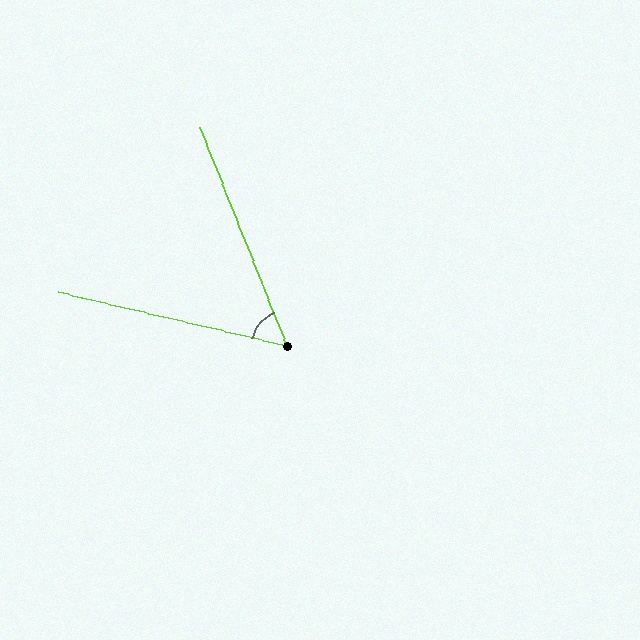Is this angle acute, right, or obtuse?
It is acute.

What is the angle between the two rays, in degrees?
Approximately 55 degrees.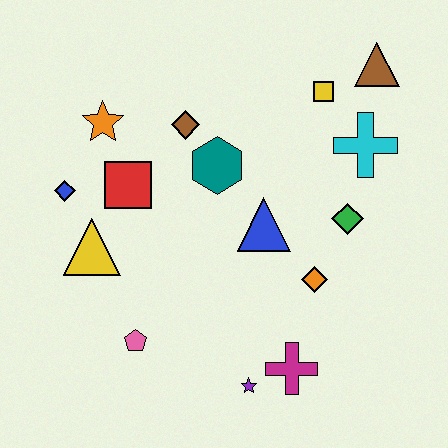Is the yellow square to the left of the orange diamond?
No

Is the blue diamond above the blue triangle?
Yes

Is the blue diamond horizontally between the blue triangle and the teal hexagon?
No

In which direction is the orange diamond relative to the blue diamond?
The orange diamond is to the right of the blue diamond.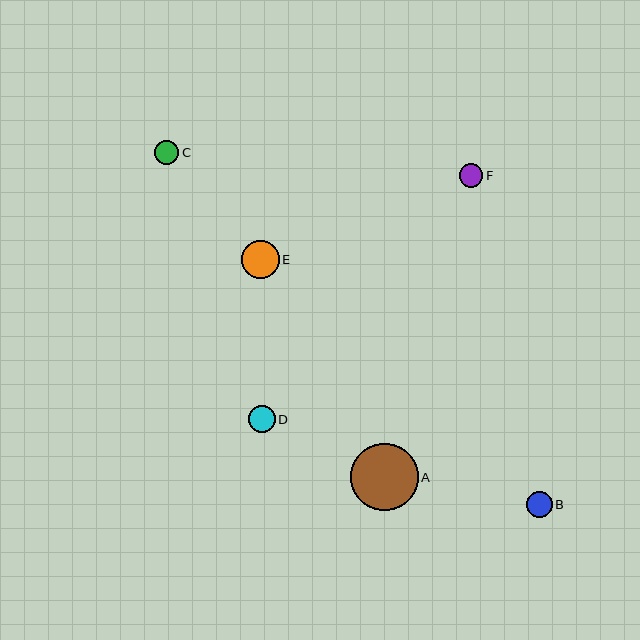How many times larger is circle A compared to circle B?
Circle A is approximately 2.7 times the size of circle B.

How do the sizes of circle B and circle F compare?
Circle B and circle F are approximately the same size.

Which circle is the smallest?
Circle F is the smallest with a size of approximately 24 pixels.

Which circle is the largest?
Circle A is the largest with a size of approximately 67 pixels.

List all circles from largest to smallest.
From largest to smallest: A, E, D, B, C, F.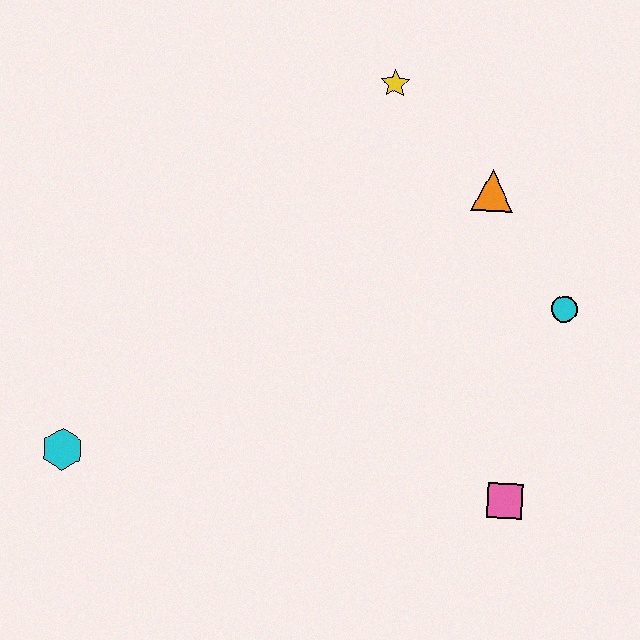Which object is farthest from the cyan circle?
The cyan hexagon is farthest from the cyan circle.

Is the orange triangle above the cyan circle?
Yes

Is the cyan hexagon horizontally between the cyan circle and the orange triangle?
No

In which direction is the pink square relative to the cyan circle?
The pink square is below the cyan circle.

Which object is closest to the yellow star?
The orange triangle is closest to the yellow star.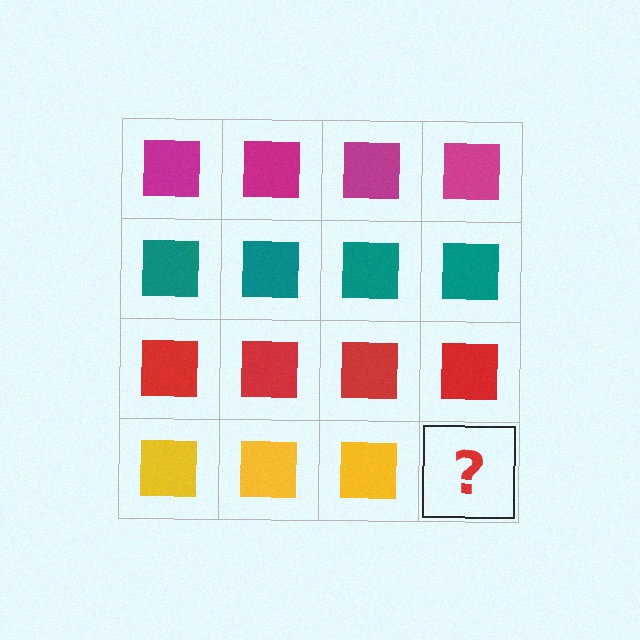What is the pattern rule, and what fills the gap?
The rule is that each row has a consistent color. The gap should be filled with a yellow square.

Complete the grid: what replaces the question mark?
The question mark should be replaced with a yellow square.